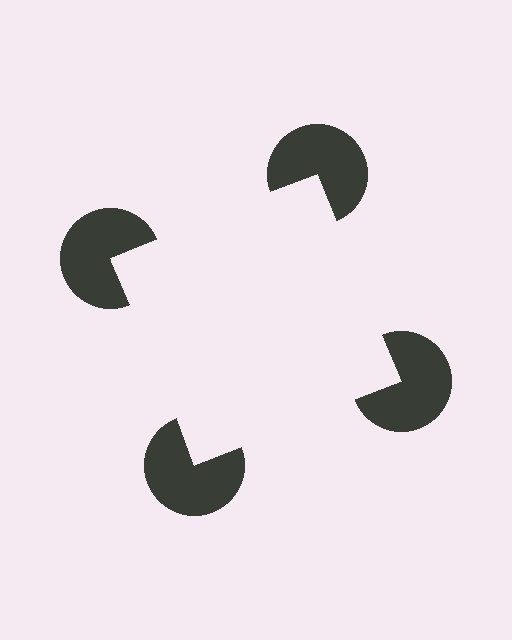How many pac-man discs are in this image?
There are 4 — one at each vertex of the illusory square.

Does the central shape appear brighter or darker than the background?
It typically appears slightly brighter than the background, even though no actual brightness change is drawn.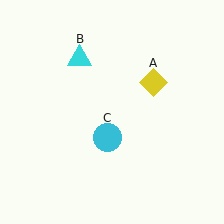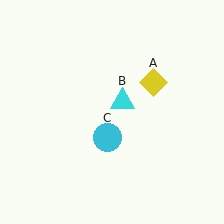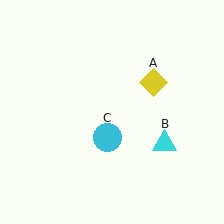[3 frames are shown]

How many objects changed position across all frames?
1 object changed position: cyan triangle (object B).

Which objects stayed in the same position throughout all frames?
Yellow diamond (object A) and cyan circle (object C) remained stationary.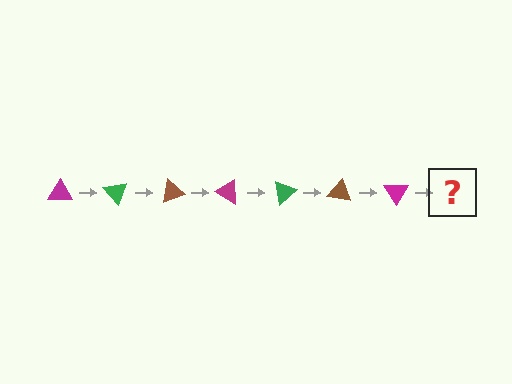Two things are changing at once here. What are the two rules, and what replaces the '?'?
The two rules are that it rotates 50 degrees each step and the color cycles through magenta, green, and brown. The '?' should be a green triangle, rotated 350 degrees from the start.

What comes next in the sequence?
The next element should be a green triangle, rotated 350 degrees from the start.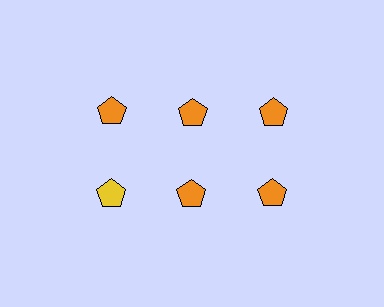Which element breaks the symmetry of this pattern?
The yellow pentagon in the second row, leftmost column breaks the symmetry. All other shapes are orange pentagons.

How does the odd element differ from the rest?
It has a different color: yellow instead of orange.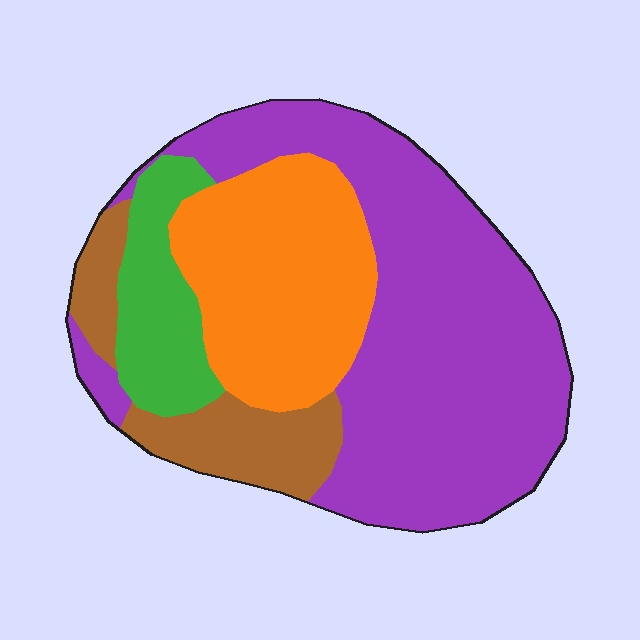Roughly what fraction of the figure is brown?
Brown takes up less than a sixth of the figure.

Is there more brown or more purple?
Purple.